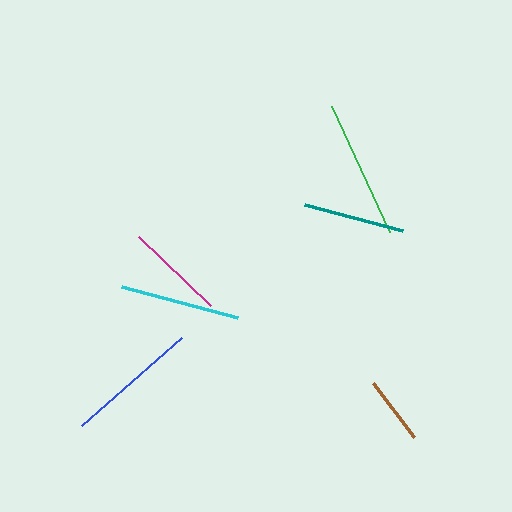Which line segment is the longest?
The green line is the longest at approximately 138 pixels.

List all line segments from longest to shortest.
From longest to shortest: green, blue, cyan, teal, magenta, brown.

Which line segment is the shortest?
The brown line is the shortest at approximately 68 pixels.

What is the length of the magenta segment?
The magenta segment is approximately 100 pixels long.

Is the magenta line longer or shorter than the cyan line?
The cyan line is longer than the magenta line.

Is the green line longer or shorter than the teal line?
The green line is longer than the teal line.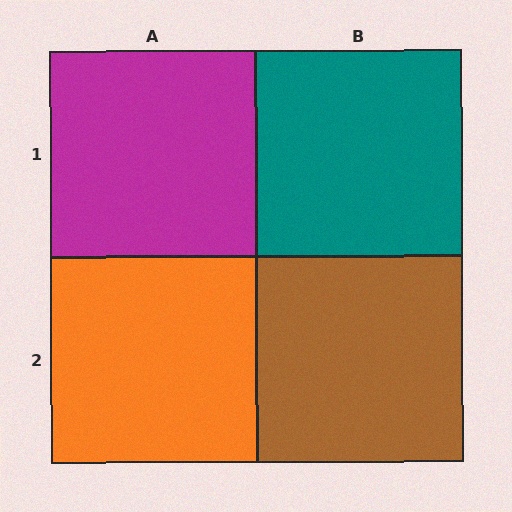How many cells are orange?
1 cell is orange.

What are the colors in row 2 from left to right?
Orange, brown.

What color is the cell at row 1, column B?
Teal.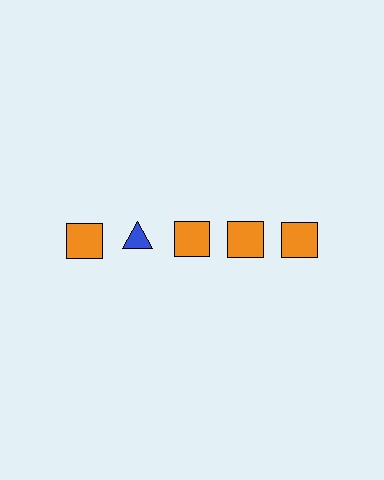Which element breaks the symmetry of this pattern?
The blue triangle in the top row, second from left column breaks the symmetry. All other shapes are orange squares.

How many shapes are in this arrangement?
There are 5 shapes arranged in a grid pattern.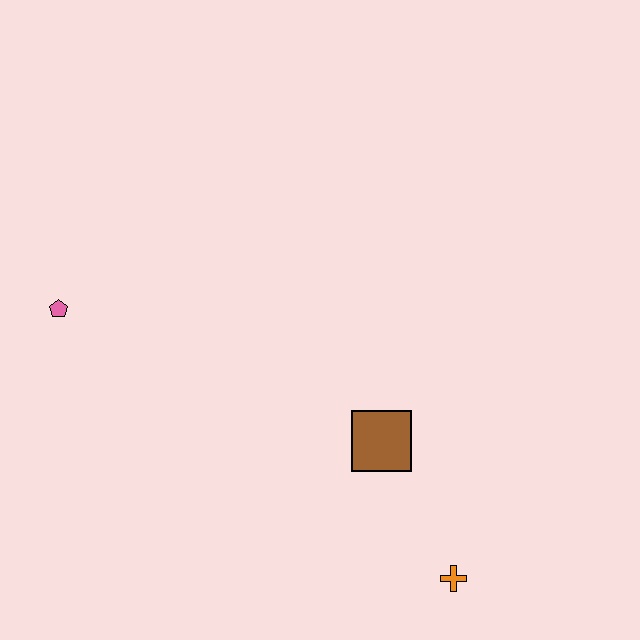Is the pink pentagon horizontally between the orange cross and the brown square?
No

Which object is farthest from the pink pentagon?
The orange cross is farthest from the pink pentagon.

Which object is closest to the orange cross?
The brown square is closest to the orange cross.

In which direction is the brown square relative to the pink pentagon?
The brown square is to the right of the pink pentagon.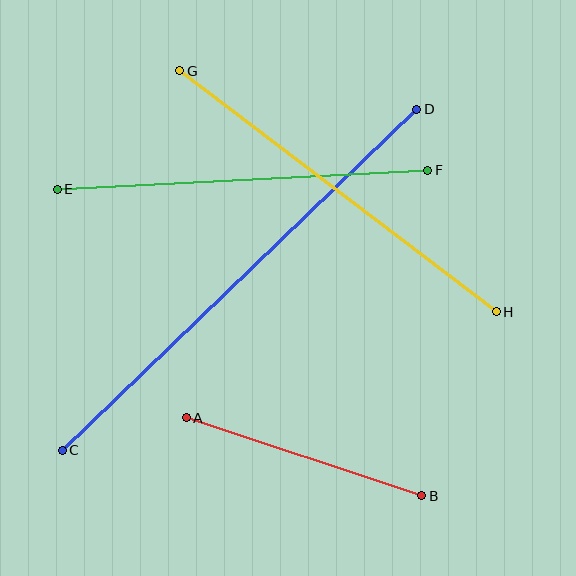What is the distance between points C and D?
The distance is approximately 492 pixels.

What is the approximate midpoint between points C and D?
The midpoint is at approximately (239, 280) pixels.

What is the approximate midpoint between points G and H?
The midpoint is at approximately (338, 191) pixels.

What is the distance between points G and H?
The distance is approximately 398 pixels.